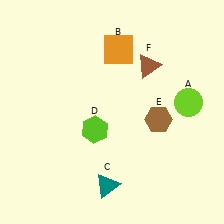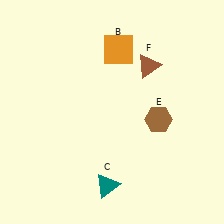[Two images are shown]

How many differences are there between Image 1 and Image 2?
There are 2 differences between the two images.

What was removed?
The lime circle (A), the lime hexagon (D) were removed in Image 2.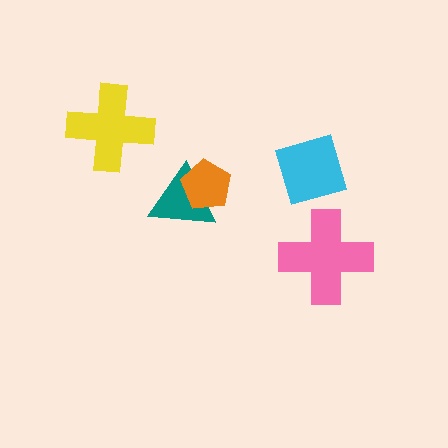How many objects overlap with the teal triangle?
1 object overlaps with the teal triangle.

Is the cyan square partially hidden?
No, no other shape covers it.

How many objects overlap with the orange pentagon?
1 object overlaps with the orange pentagon.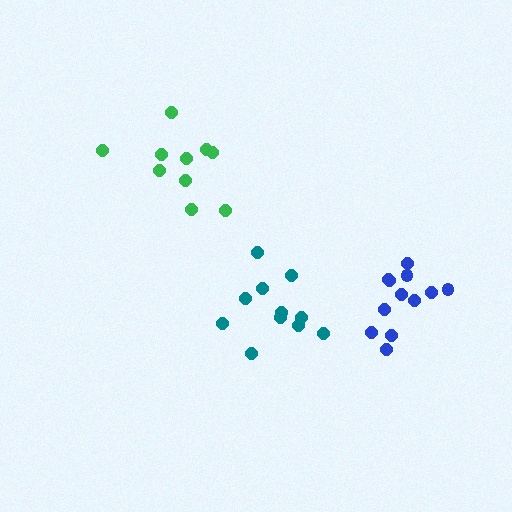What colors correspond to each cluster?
The clusters are colored: teal, blue, green.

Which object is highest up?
The green cluster is topmost.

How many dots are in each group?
Group 1: 11 dots, Group 2: 12 dots, Group 3: 10 dots (33 total).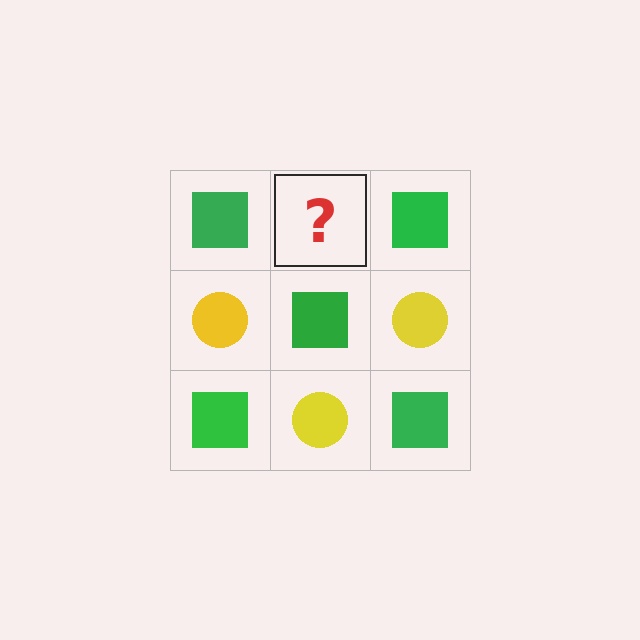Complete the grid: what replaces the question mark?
The question mark should be replaced with a yellow circle.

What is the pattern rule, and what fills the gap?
The rule is that it alternates green square and yellow circle in a checkerboard pattern. The gap should be filled with a yellow circle.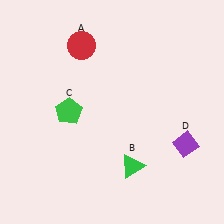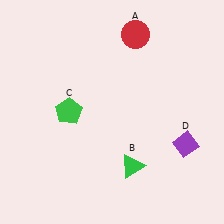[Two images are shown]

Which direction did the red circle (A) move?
The red circle (A) moved right.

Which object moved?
The red circle (A) moved right.